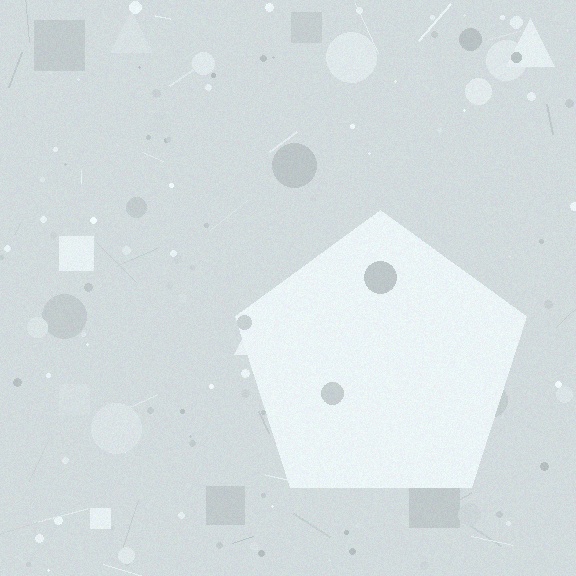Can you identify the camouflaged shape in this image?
The camouflaged shape is a pentagon.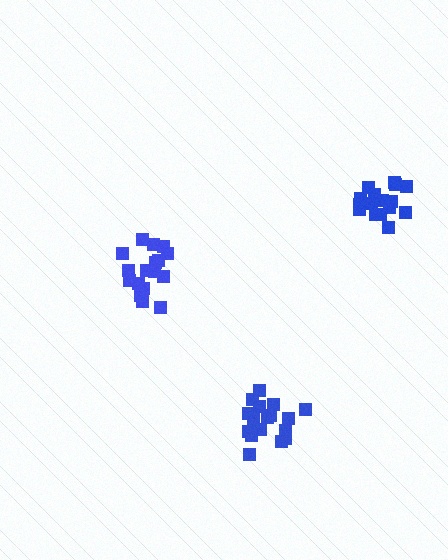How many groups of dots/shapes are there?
There are 3 groups.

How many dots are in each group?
Group 1: 16 dots, Group 2: 17 dots, Group 3: 17 dots (50 total).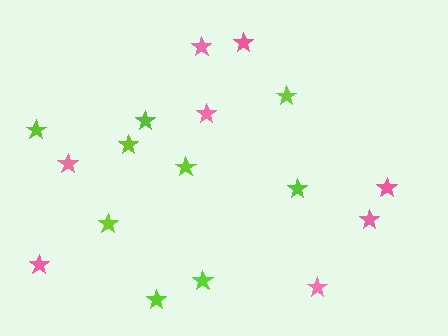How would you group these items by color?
There are 2 groups: one group of pink stars (8) and one group of lime stars (9).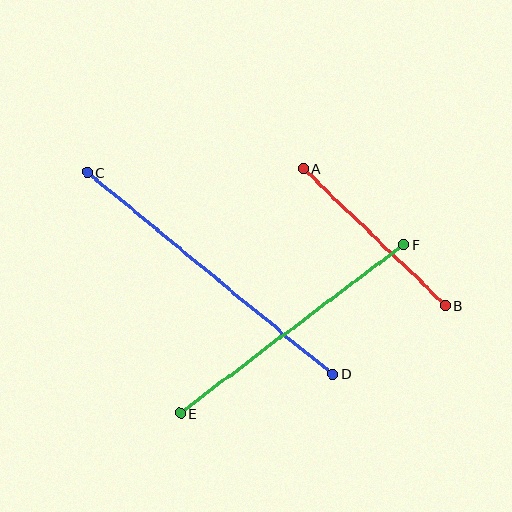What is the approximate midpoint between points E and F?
The midpoint is at approximately (292, 329) pixels.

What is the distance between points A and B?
The distance is approximately 197 pixels.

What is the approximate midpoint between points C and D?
The midpoint is at approximately (210, 273) pixels.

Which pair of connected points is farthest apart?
Points C and D are farthest apart.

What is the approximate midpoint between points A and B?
The midpoint is at approximately (374, 237) pixels.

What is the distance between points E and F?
The distance is approximately 280 pixels.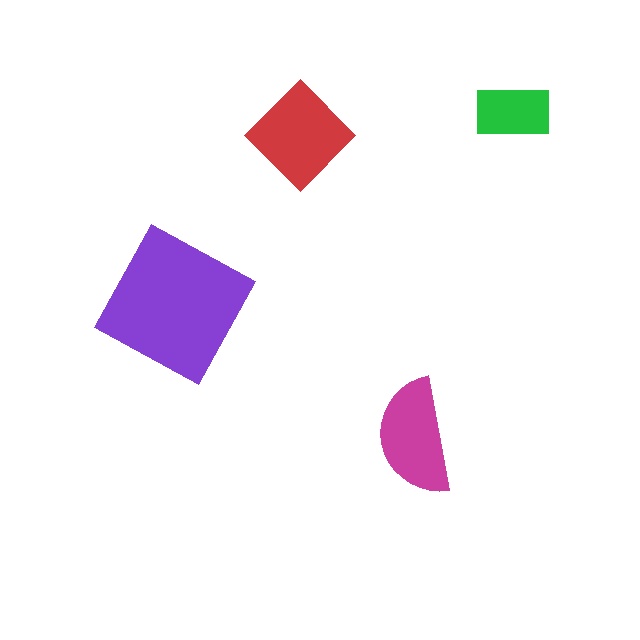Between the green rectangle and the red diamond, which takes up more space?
The red diamond.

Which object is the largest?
The purple square.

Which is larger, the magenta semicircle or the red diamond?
The red diamond.